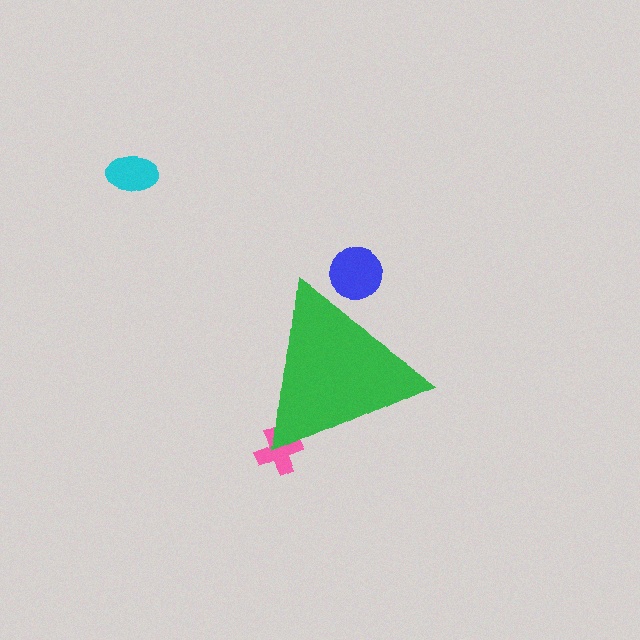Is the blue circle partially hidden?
Yes, the blue circle is partially hidden behind the green triangle.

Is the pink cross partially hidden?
Yes, the pink cross is partially hidden behind the green triangle.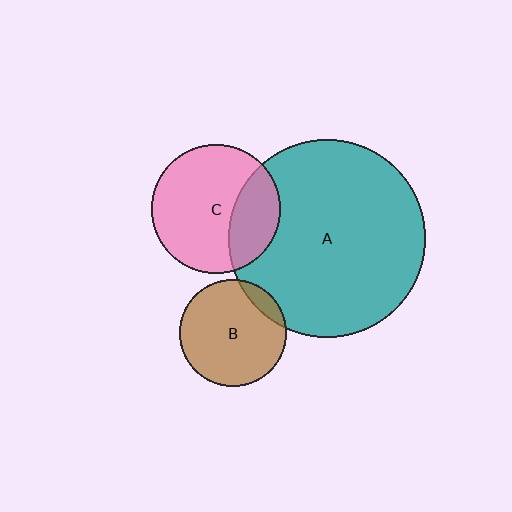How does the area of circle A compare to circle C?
Approximately 2.4 times.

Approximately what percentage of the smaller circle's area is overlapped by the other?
Approximately 30%.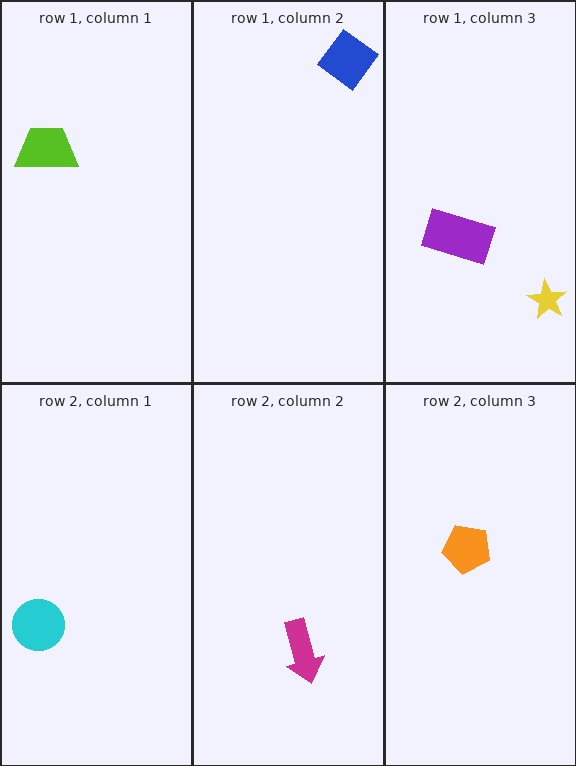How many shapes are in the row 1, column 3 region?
2.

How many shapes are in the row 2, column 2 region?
1.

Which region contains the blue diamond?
The row 1, column 2 region.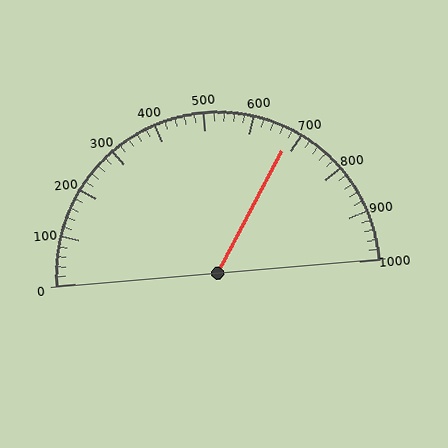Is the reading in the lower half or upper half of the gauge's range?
The reading is in the upper half of the range (0 to 1000).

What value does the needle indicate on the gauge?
The needle indicates approximately 680.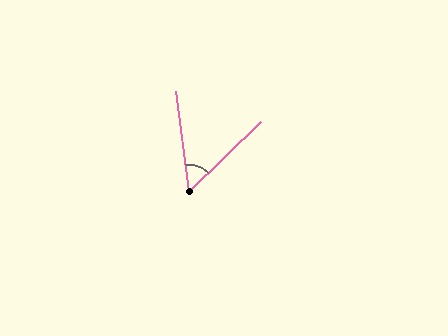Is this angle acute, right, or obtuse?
It is acute.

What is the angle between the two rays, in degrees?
Approximately 53 degrees.